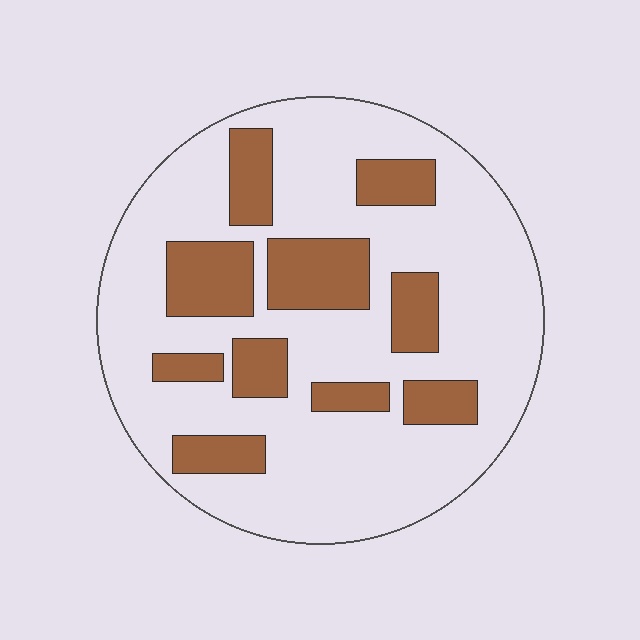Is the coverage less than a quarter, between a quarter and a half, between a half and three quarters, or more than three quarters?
Between a quarter and a half.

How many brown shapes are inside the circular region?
10.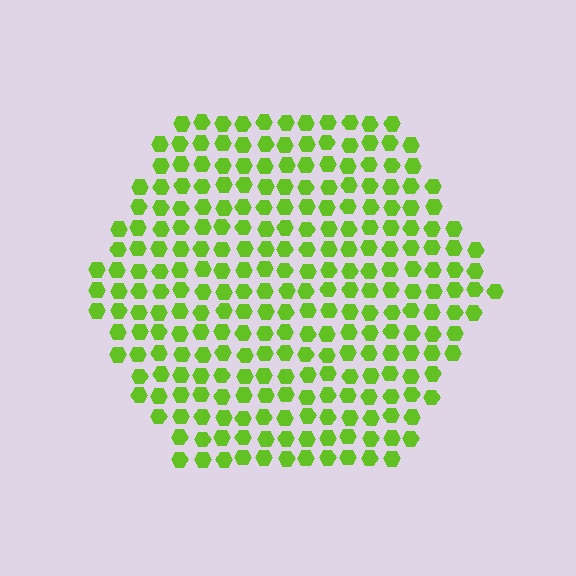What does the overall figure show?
The overall figure shows a hexagon.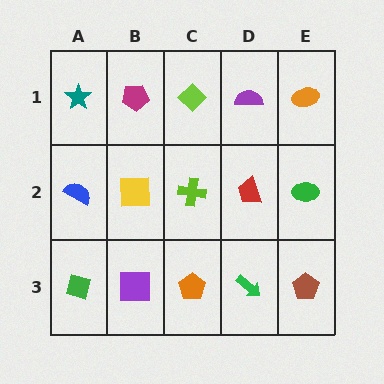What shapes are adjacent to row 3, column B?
A yellow square (row 2, column B), a green diamond (row 3, column A), an orange pentagon (row 3, column C).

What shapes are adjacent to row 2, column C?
A lime diamond (row 1, column C), an orange pentagon (row 3, column C), a yellow square (row 2, column B), a red trapezoid (row 2, column D).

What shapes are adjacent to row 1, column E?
A green ellipse (row 2, column E), a purple semicircle (row 1, column D).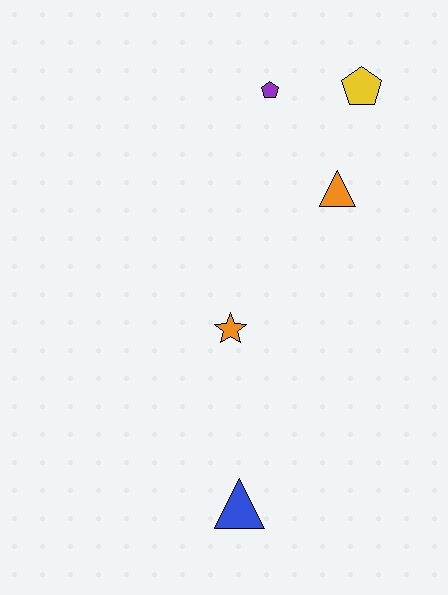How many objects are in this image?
There are 5 objects.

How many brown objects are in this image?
There are no brown objects.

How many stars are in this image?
There is 1 star.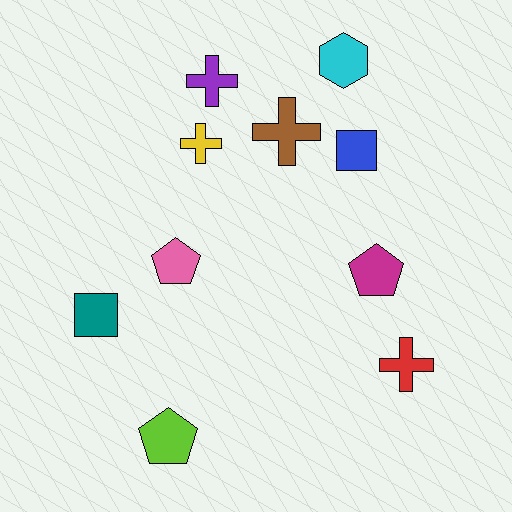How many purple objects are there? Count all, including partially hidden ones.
There is 1 purple object.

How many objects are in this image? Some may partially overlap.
There are 10 objects.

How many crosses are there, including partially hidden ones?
There are 4 crosses.